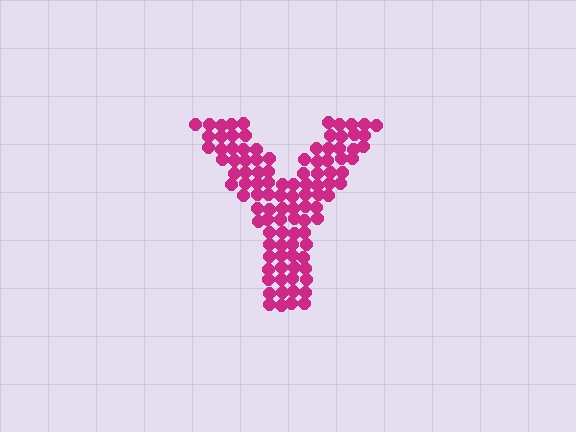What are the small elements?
The small elements are circles.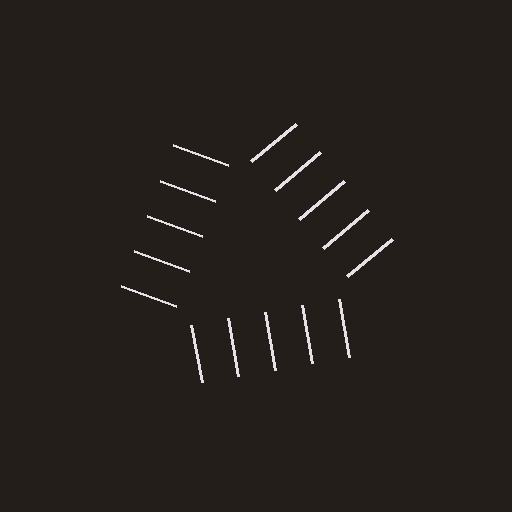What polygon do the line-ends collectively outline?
An illusory triangle — the line segments terminate on its edges but no continuous stroke is drawn.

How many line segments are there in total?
15 — 5 along each of the 3 edges.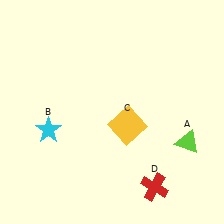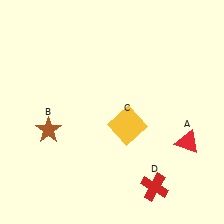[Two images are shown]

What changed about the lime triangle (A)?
In Image 1, A is lime. In Image 2, it changed to red.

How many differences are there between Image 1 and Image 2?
There are 2 differences between the two images.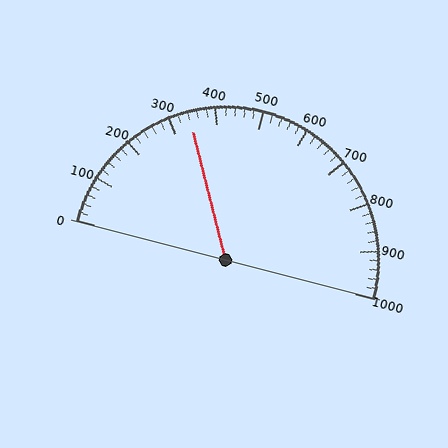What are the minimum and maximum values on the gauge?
The gauge ranges from 0 to 1000.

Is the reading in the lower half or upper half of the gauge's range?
The reading is in the lower half of the range (0 to 1000).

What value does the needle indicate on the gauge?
The needle indicates approximately 340.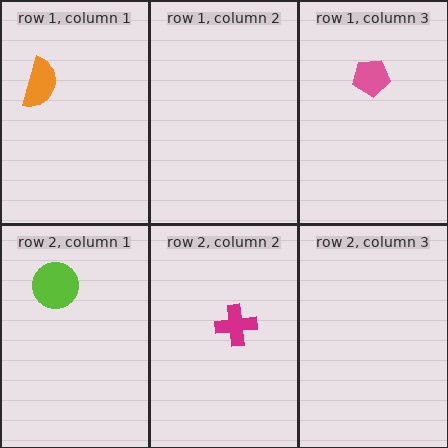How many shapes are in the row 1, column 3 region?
1.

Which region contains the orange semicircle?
The row 1, column 1 region.